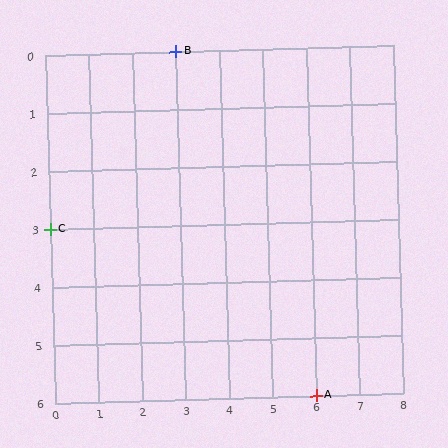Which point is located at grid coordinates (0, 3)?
Point C is at (0, 3).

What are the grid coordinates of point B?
Point B is at grid coordinates (3, 0).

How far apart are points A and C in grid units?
Points A and C are 6 columns and 3 rows apart (about 6.7 grid units diagonally).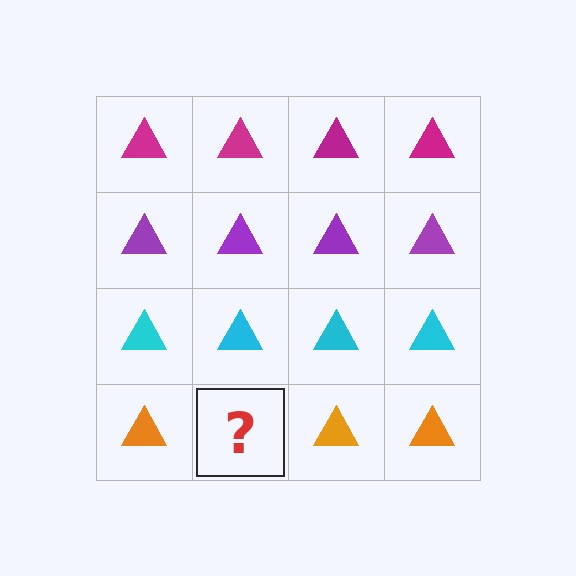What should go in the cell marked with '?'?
The missing cell should contain an orange triangle.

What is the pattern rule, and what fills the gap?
The rule is that each row has a consistent color. The gap should be filled with an orange triangle.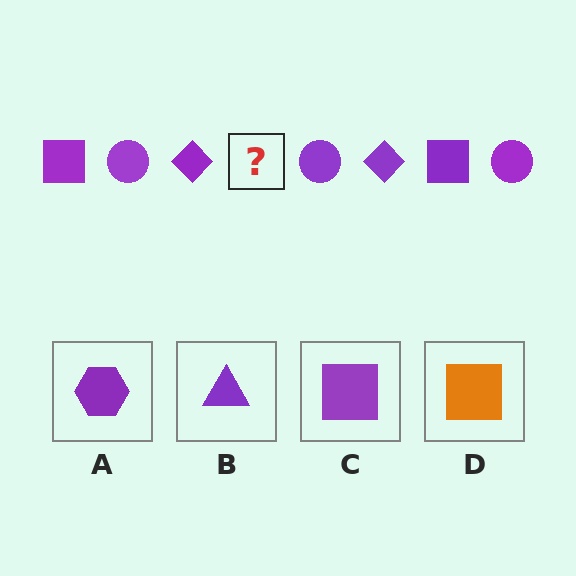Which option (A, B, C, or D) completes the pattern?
C.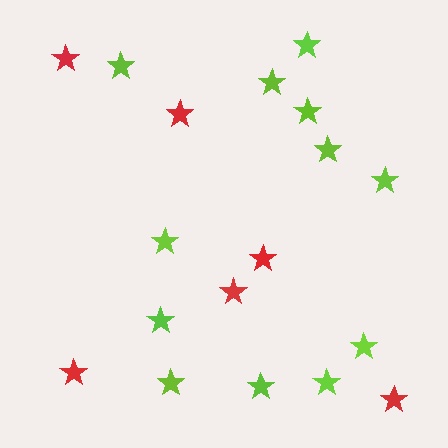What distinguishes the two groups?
There are 2 groups: one group of lime stars (12) and one group of red stars (6).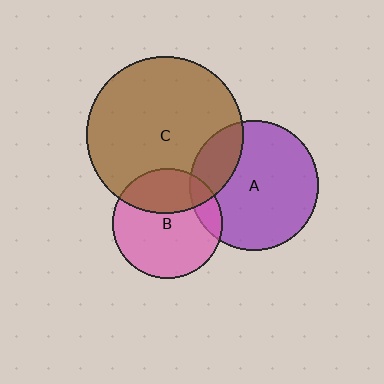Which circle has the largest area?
Circle C (brown).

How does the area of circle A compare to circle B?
Approximately 1.4 times.